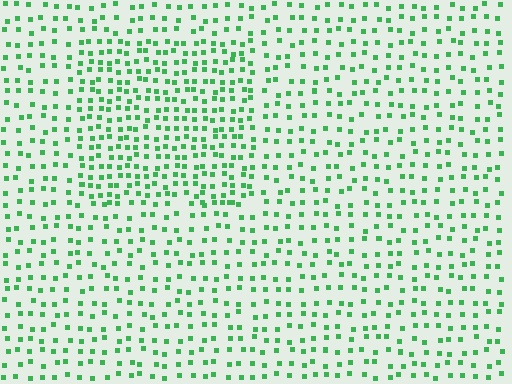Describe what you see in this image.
The image contains small green elements arranged at two different densities. A rectangle-shaped region is visible where the elements are more densely packed than the surrounding area.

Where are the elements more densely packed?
The elements are more densely packed inside the rectangle boundary.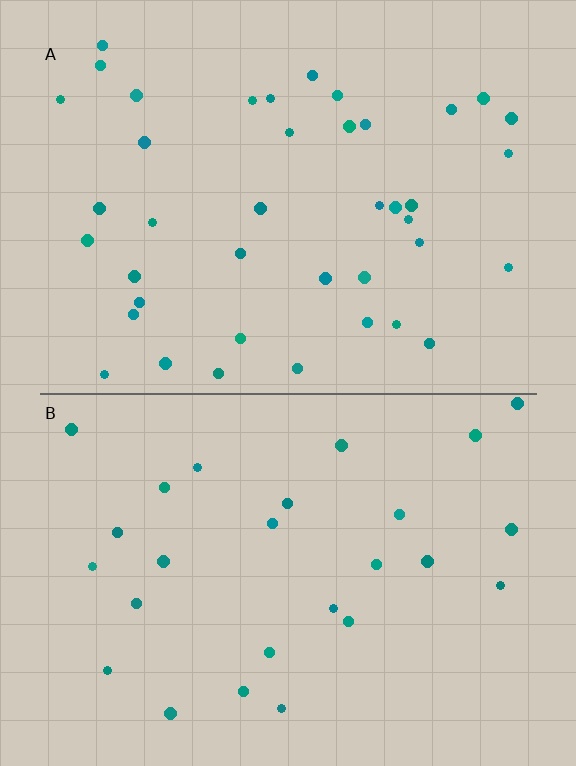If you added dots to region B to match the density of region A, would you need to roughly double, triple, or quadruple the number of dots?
Approximately double.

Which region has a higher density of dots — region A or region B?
A (the top).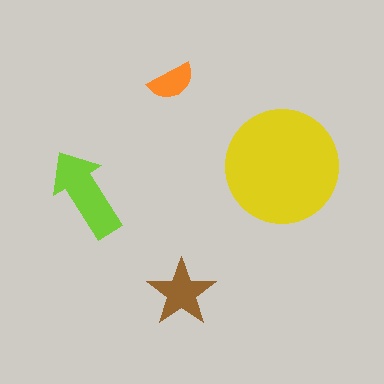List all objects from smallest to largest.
The orange semicircle, the brown star, the lime arrow, the yellow circle.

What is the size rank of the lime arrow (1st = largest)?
2nd.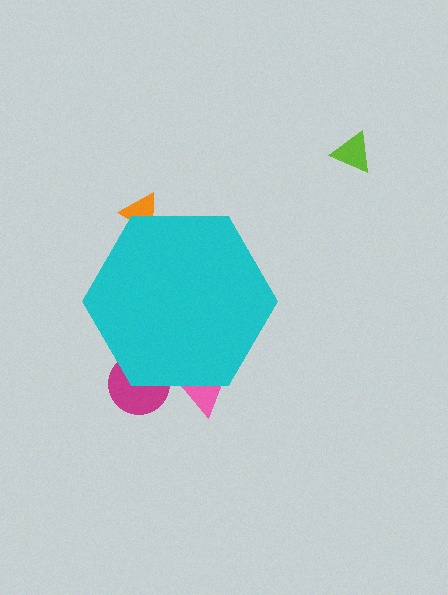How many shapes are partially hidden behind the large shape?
3 shapes are partially hidden.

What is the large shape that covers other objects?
A cyan hexagon.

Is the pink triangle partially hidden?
Yes, the pink triangle is partially hidden behind the cyan hexagon.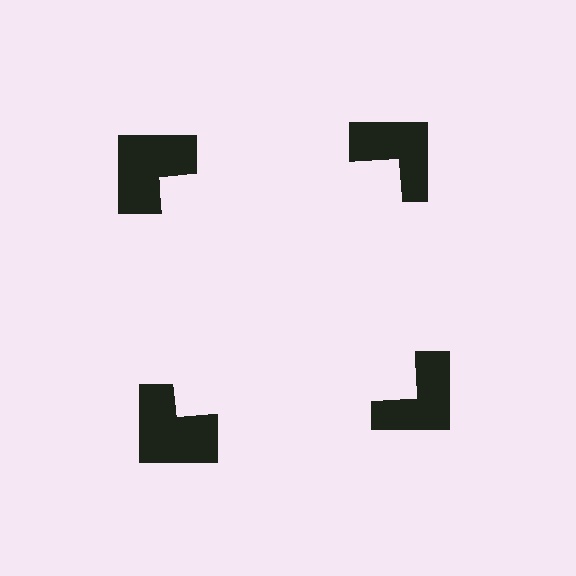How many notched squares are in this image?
There are 4 — one at each vertex of the illusory square.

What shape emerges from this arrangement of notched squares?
An illusory square — its edges are inferred from the aligned wedge cuts in the notched squares, not physically drawn.